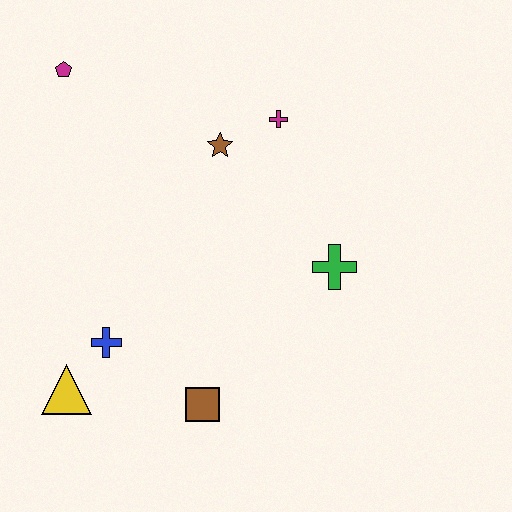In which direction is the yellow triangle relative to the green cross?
The yellow triangle is to the left of the green cross.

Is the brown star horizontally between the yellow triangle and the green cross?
Yes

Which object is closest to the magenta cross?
The brown star is closest to the magenta cross.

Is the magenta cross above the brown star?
Yes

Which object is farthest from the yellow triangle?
The magenta cross is farthest from the yellow triangle.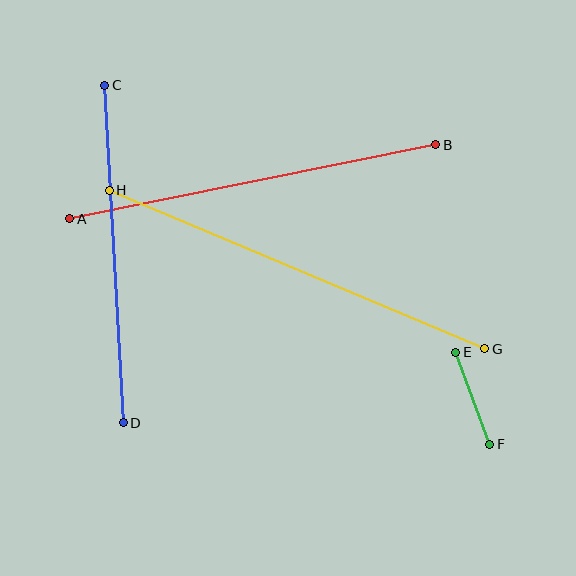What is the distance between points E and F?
The distance is approximately 98 pixels.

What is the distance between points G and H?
The distance is approximately 408 pixels.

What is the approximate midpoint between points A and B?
The midpoint is at approximately (253, 182) pixels.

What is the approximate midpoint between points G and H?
The midpoint is at approximately (297, 270) pixels.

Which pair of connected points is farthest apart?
Points G and H are farthest apart.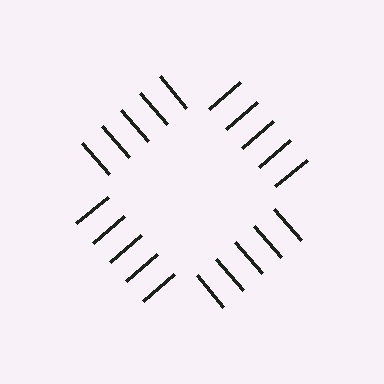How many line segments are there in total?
20 — 5 along each of the 4 edges.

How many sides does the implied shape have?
4 sides — the line-ends trace a square.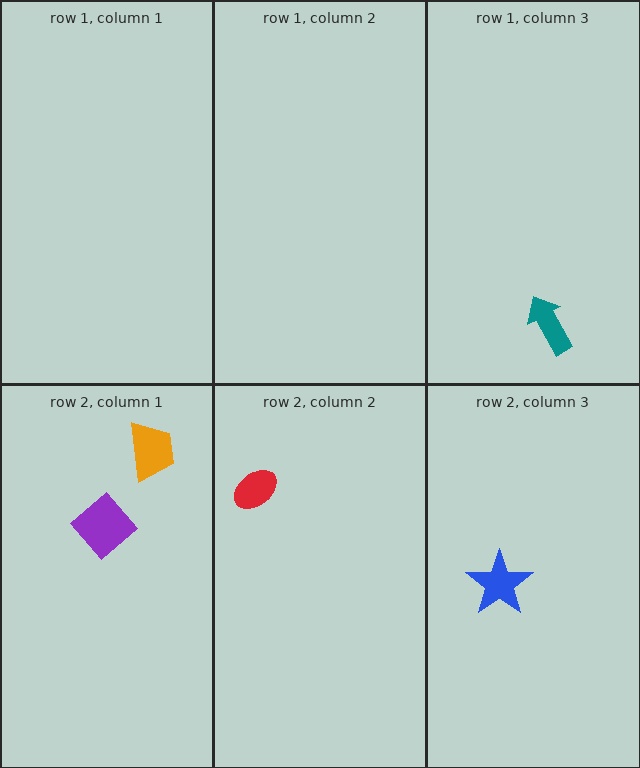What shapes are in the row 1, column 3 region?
The teal arrow.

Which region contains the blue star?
The row 2, column 3 region.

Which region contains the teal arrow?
The row 1, column 3 region.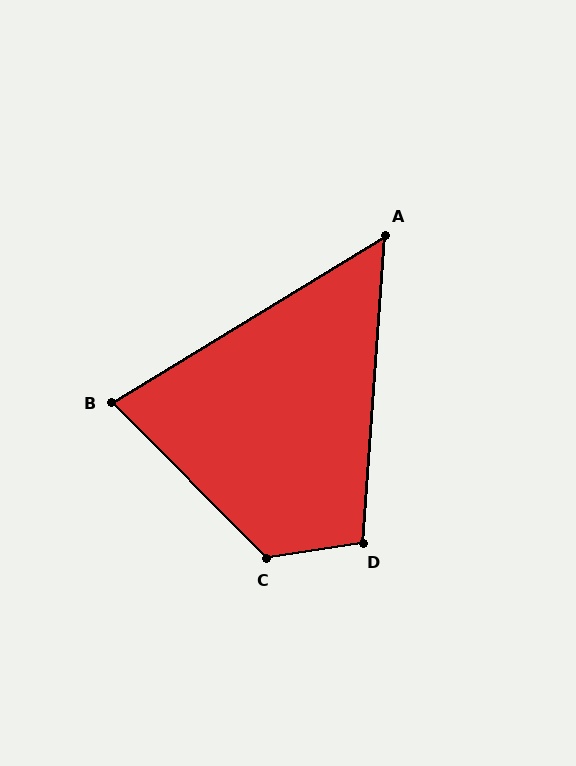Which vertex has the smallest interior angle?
A, at approximately 55 degrees.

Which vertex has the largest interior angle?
C, at approximately 125 degrees.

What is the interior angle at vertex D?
Approximately 103 degrees (obtuse).